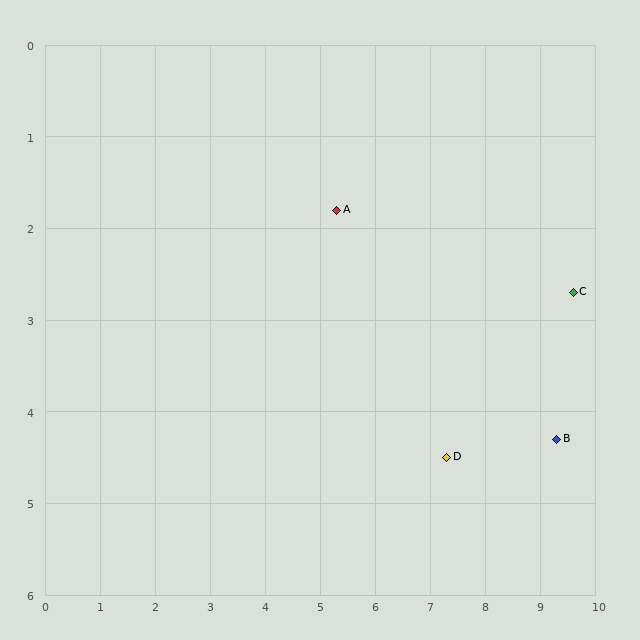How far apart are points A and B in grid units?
Points A and B are about 4.7 grid units apart.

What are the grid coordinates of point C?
Point C is at approximately (9.6, 2.7).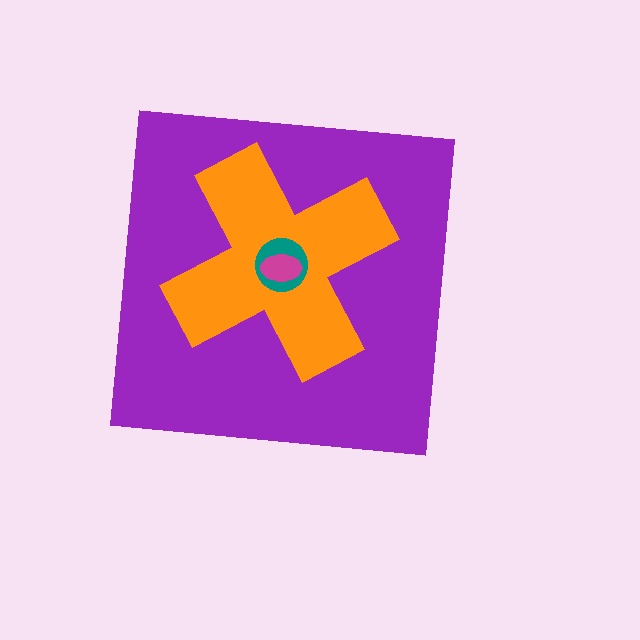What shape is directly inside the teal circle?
The magenta ellipse.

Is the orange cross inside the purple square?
Yes.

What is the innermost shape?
The magenta ellipse.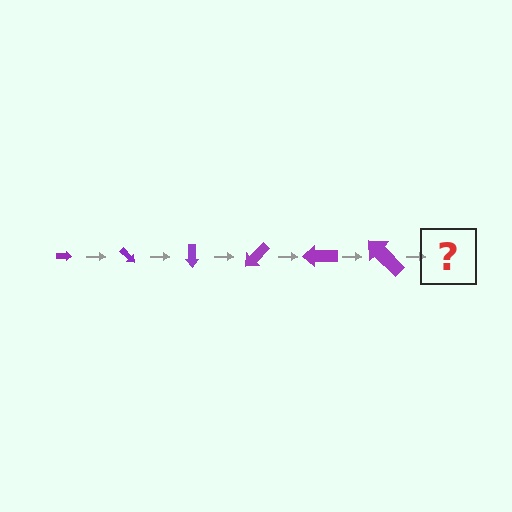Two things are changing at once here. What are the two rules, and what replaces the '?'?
The two rules are that the arrow grows larger each step and it rotates 45 degrees each step. The '?' should be an arrow, larger than the previous one and rotated 270 degrees from the start.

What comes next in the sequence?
The next element should be an arrow, larger than the previous one and rotated 270 degrees from the start.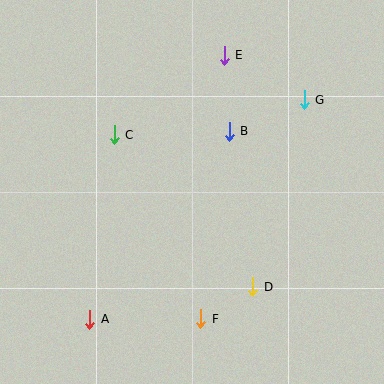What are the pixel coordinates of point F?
Point F is at (201, 319).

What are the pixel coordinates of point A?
Point A is at (90, 319).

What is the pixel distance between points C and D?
The distance between C and D is 205 pixels.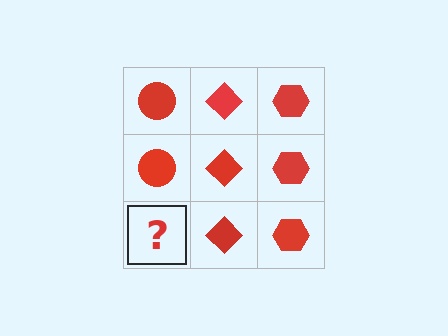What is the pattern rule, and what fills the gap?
The rule is that each column has a consistent shape. The gap should be filled with a red circle.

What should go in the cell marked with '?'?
The missing cell should contain a red circle.